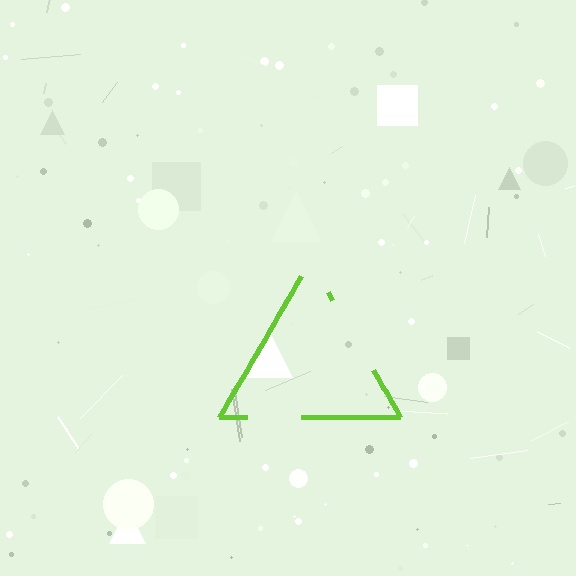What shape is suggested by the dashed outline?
The dashed outline suggests a triangle.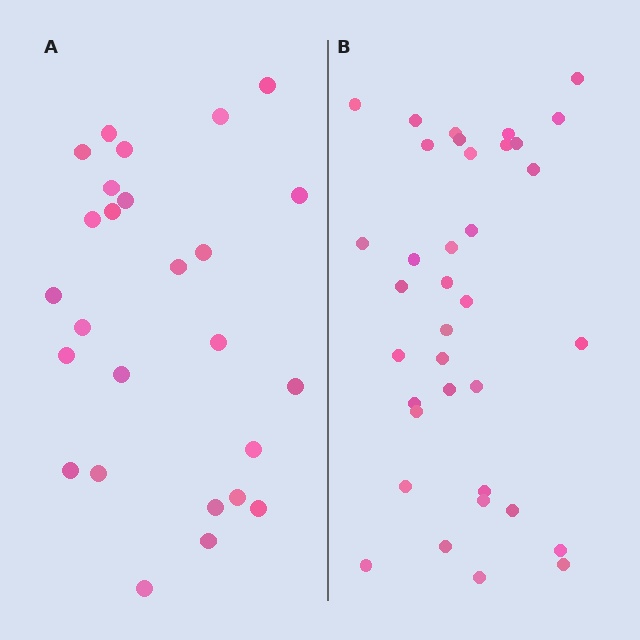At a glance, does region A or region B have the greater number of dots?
Region B (the right region) has more dots.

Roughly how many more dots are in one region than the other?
Region B has roughly 10 or so more dots than region A.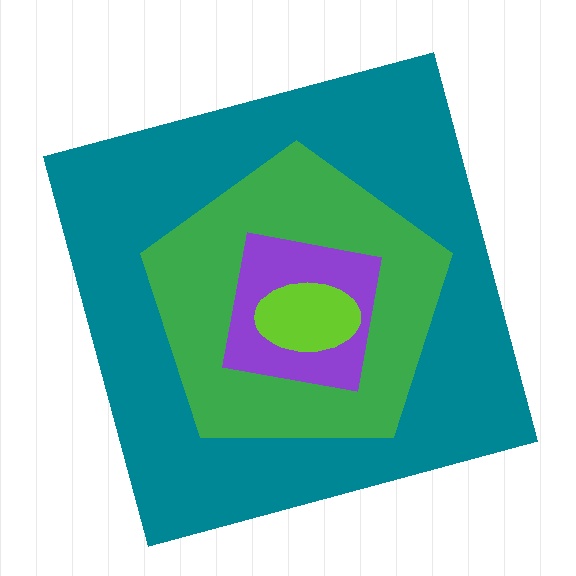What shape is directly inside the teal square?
The green pentagon.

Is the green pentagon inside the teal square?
Yes.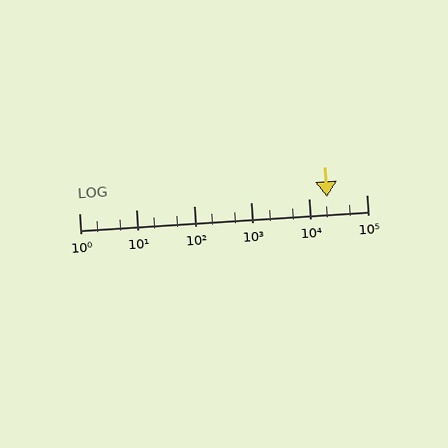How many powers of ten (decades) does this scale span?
The scale spans 5 decades, from 1 to 100000.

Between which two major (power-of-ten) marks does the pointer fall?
The pointer is between 10000 and 100000.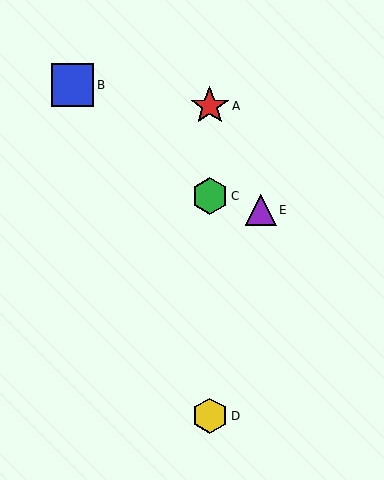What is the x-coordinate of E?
Object E is at x≈261.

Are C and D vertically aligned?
Yes, both are at x≈210.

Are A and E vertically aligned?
No, A is at x≈210 and E is at x≈261.